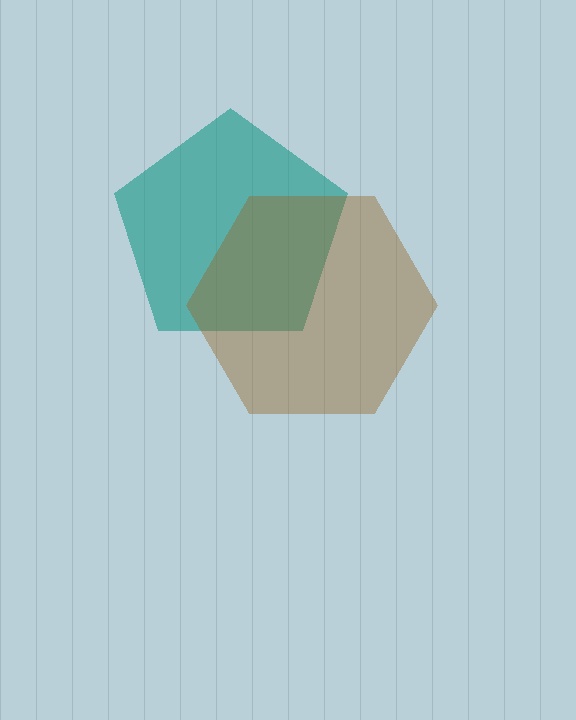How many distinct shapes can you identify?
There are 2 distinct shapes: a teal pentagon, a brown hexagon.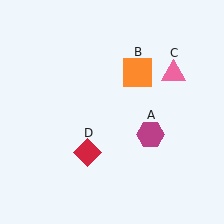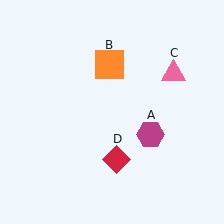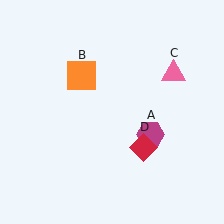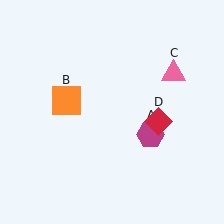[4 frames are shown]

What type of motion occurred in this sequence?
The orange square (object B), red diamond (object D) rotated counterclockwise around the center of the scene.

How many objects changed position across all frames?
2 objects changed position: orange square (object B), red diamond (object D).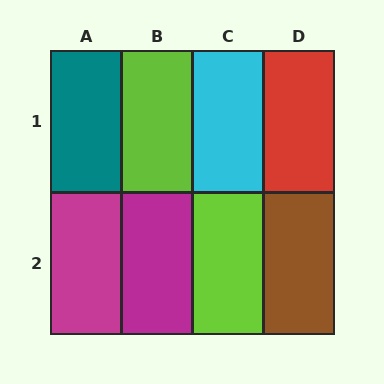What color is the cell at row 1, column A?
Teal.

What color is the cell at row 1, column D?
Red.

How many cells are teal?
1 cell is teal.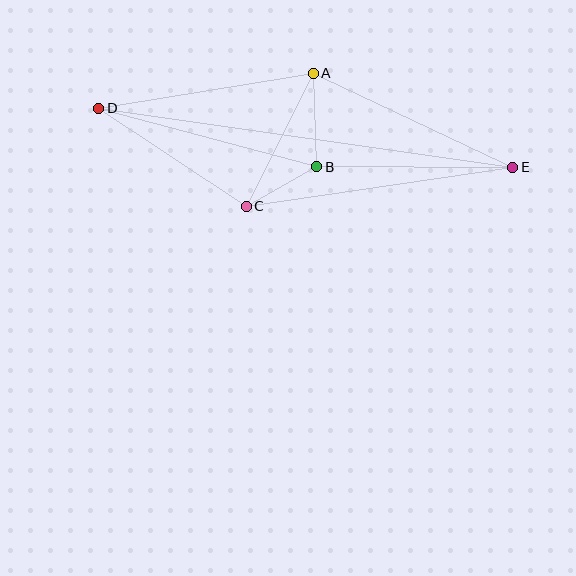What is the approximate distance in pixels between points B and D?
The distance between B and D is approximately 226 pixels.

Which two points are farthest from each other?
Points D and E are farthest from each other.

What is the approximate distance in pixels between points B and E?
The distance between B and E is approximately 196 pixels.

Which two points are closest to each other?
Points B and C are closest to each other.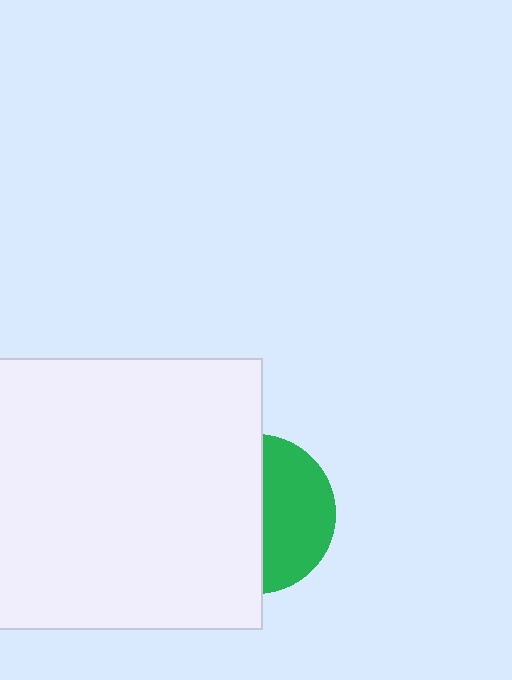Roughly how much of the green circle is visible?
A small part of it is visible (roughly 44%).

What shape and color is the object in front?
The object in front is a white square.